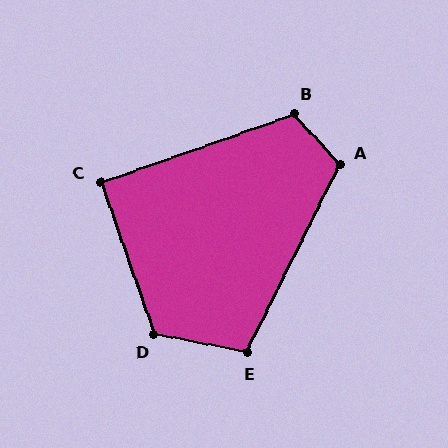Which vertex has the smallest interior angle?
C, at approximately 90 degrees.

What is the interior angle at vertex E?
Approximately 105 degrees (obtuse).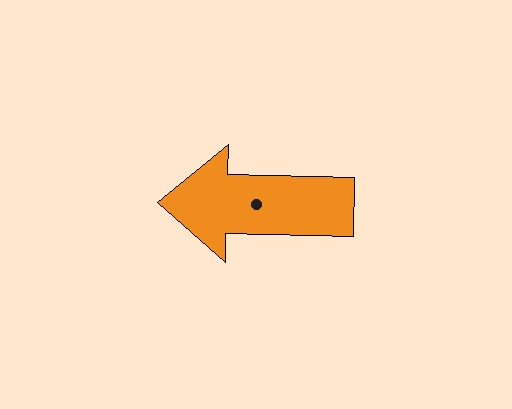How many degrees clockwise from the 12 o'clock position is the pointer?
Approximately 271 degrees.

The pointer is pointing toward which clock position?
Roughly 9 o'clock.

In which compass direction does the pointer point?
West.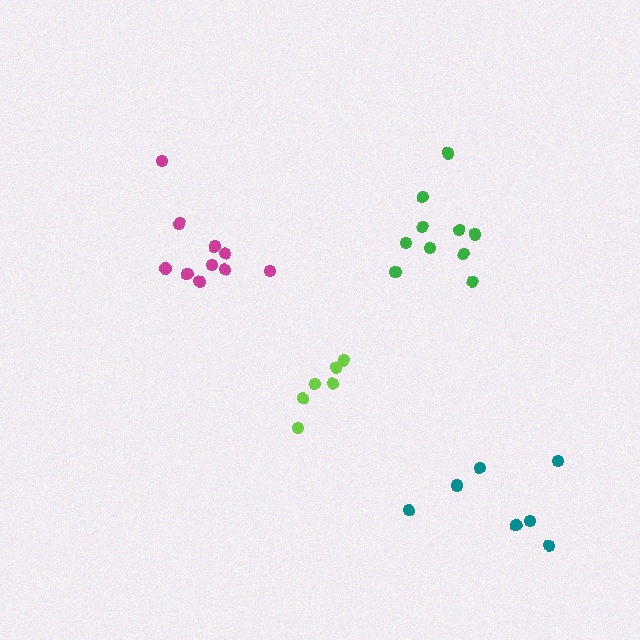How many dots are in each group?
Group 1: 6 dots, Group 2: 10 dots, Group 3: 10 dots, Group 4: 7 dots (33 total).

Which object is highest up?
The green cluster is topmost.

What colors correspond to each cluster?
The clusters are colored: lime, magenta, green, teal.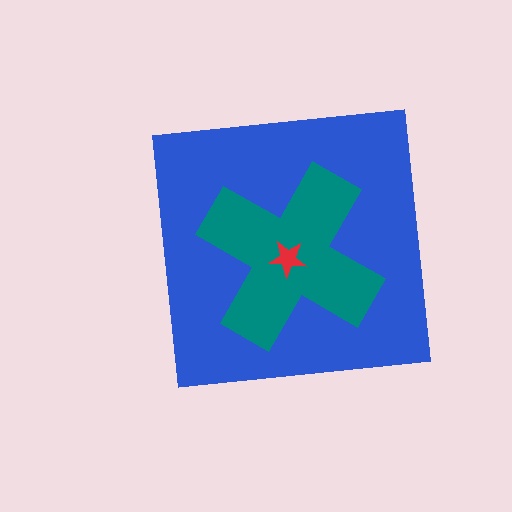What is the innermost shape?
The red star.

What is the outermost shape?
The blue square.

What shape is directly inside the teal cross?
The red star.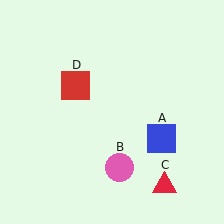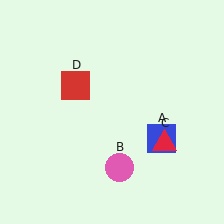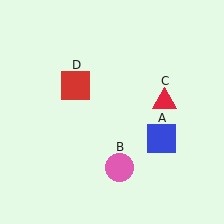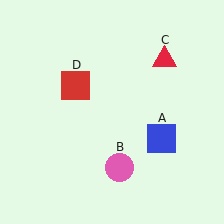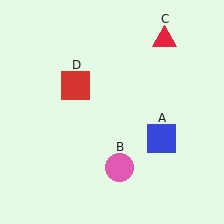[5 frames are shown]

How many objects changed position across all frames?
1 object changed position: red triangle (object C).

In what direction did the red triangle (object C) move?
The red triangle (object C) moved up.